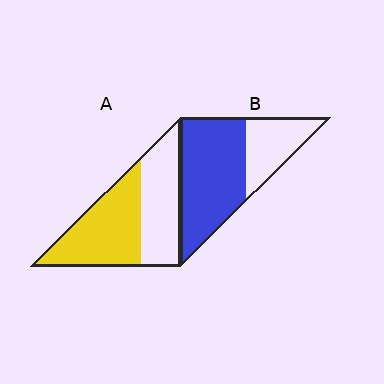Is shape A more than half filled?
Yes.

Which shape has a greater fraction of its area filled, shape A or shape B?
Shape B.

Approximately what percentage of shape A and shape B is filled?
A is approximately 55% and B is approximately 70%.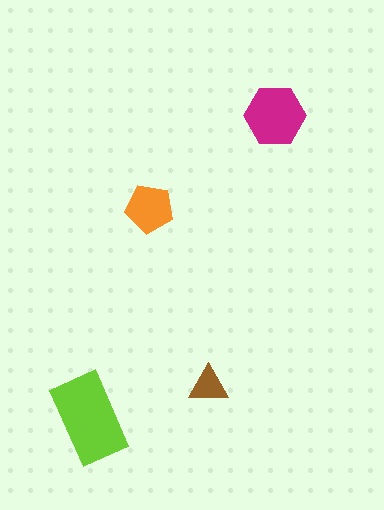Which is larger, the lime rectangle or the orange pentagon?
The lime rectangle.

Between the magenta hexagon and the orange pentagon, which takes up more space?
The magenta hexagon.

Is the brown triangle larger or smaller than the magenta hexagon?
Smaller.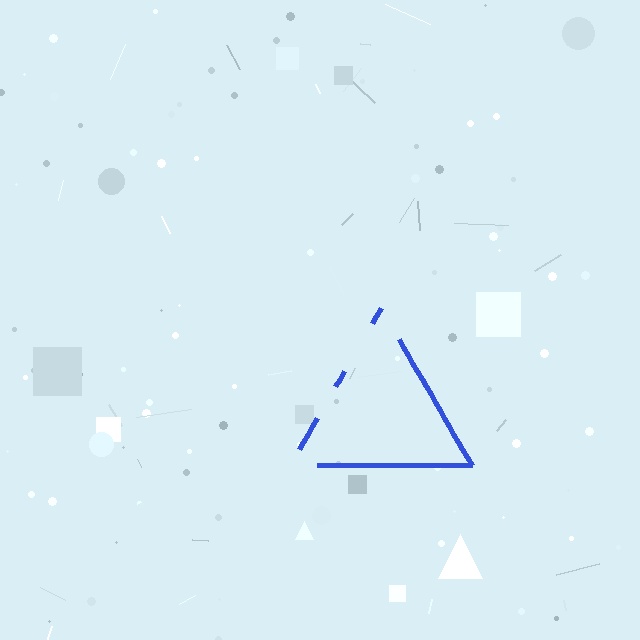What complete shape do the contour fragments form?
The contour fragments form a triangle.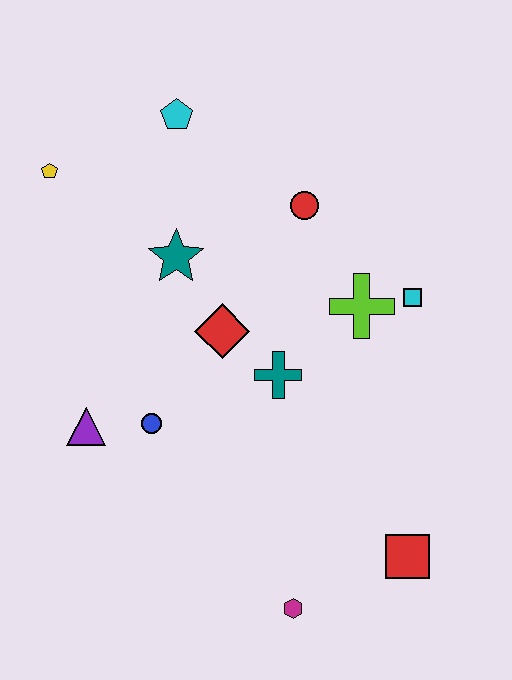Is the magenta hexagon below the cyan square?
Yes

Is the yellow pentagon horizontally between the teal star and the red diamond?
No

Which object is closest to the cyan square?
The lime cross is closest to the cyan square.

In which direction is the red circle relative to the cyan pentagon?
The red circle is to the right of the cyan pentagon.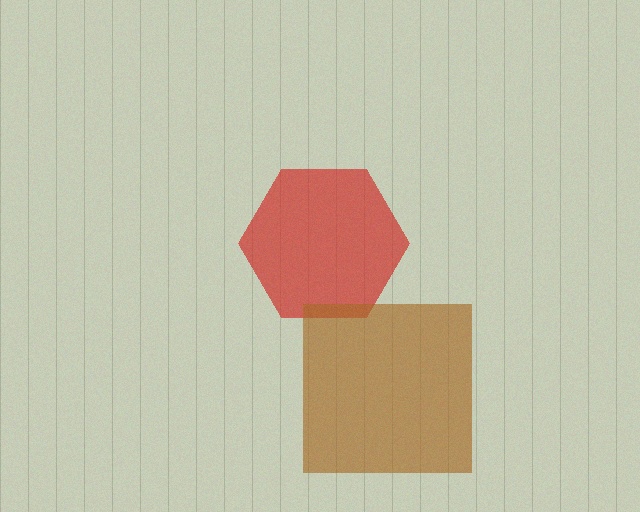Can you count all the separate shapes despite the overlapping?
Yes, there are 2 separate shapes.